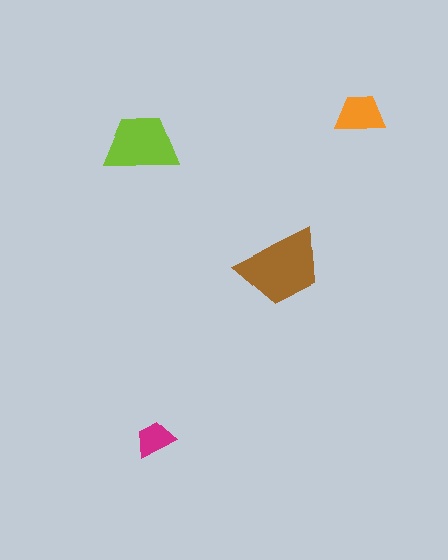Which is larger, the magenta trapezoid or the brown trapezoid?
The brown one.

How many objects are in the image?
There are 4 objects in the image.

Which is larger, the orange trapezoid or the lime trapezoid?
The lime one.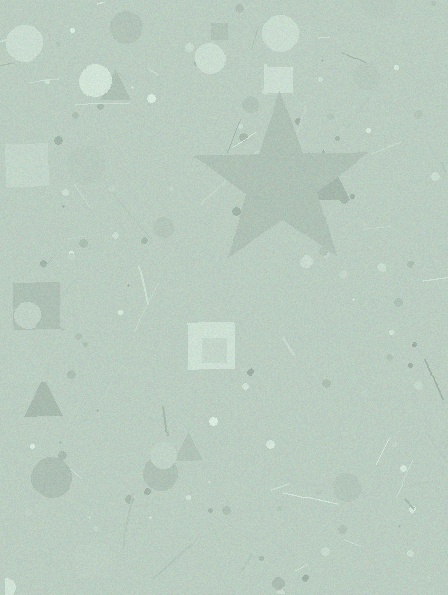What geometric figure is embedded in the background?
A star is embedded in the background.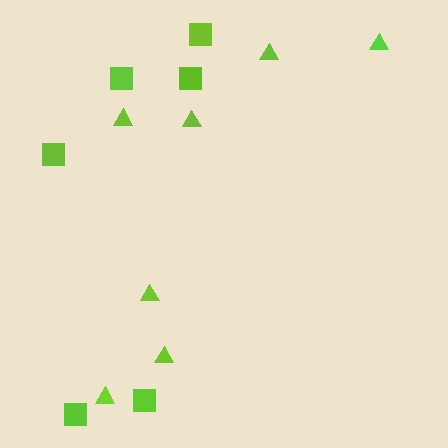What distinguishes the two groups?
There are 2 groups: one group of triangles (7) and one group of squares (6).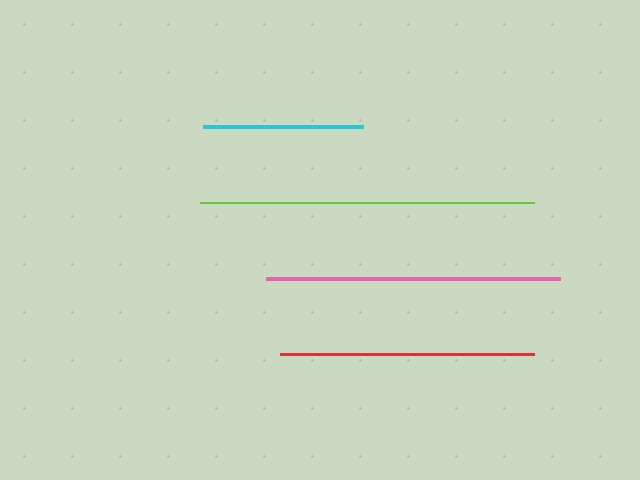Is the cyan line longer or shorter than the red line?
The red line is longer than the cyan line.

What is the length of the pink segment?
The pink segment is approximately 294 pixels long.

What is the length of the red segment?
The red segment is approximately 254 pixels long.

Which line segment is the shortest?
The cyan line is the shortest at approximately 160 pixels.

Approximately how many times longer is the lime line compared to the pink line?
The lime line is approximately 1.1 times the length of the pink line.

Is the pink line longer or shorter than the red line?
The pink line is longer than the red line.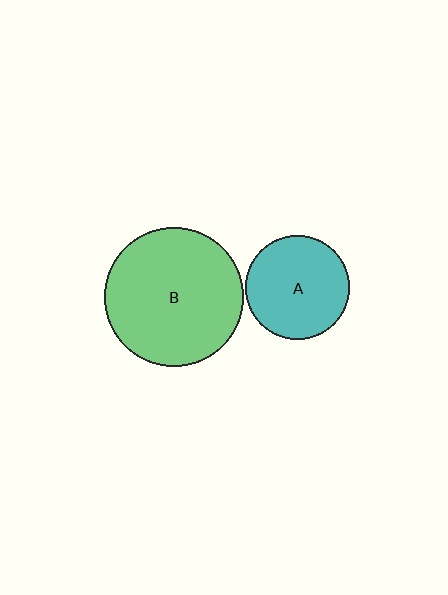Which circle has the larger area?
Circle B (green).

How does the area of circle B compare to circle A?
Approximately 1.8 times.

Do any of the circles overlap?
No, none of the circles overlap.